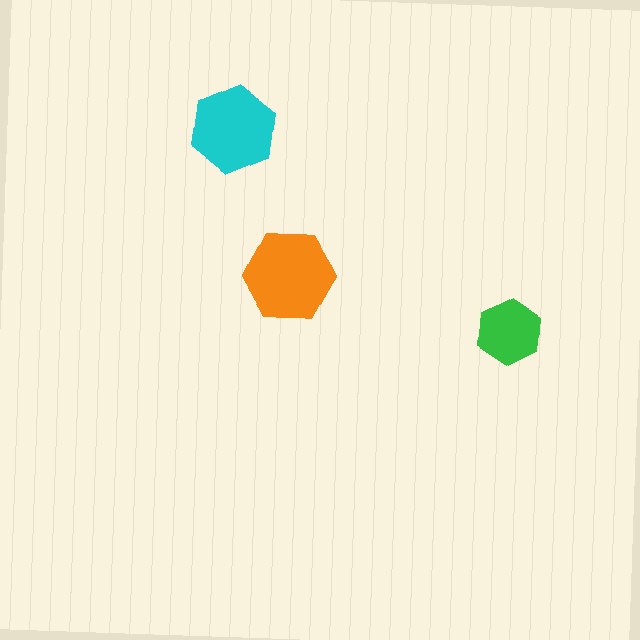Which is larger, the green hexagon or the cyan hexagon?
The cyan one.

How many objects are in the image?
There are 3 objects in the image.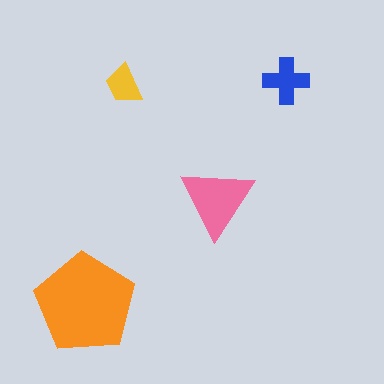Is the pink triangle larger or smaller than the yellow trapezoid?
Larger.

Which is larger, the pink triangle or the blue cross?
The pink triangle.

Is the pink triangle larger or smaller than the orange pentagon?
Smaller.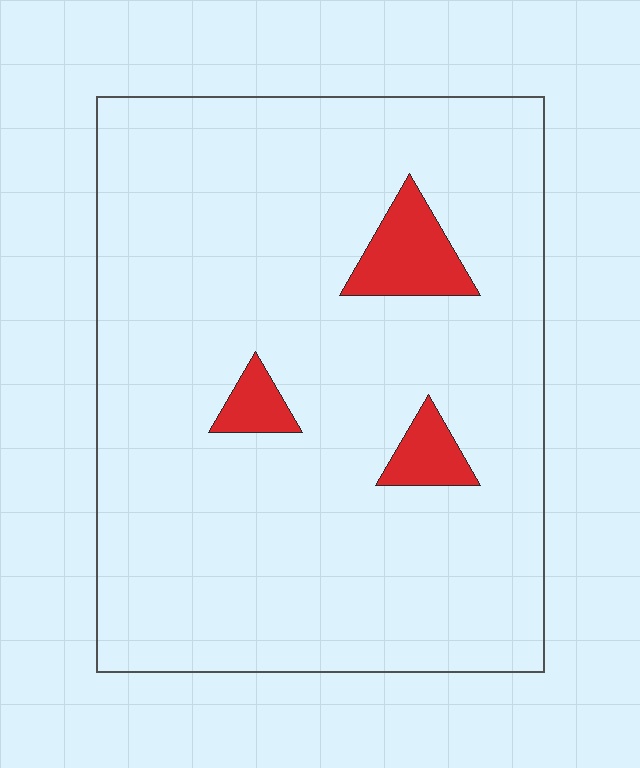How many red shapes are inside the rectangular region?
3.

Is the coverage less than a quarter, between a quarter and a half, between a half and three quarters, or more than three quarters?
Less than a quarter.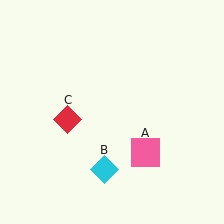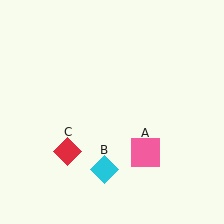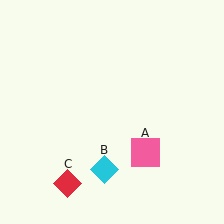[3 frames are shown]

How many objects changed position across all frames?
1 object changed position: red diamond (object C).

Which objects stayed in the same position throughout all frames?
Pink square (object A) and cyan diamond (object B) remained stationary.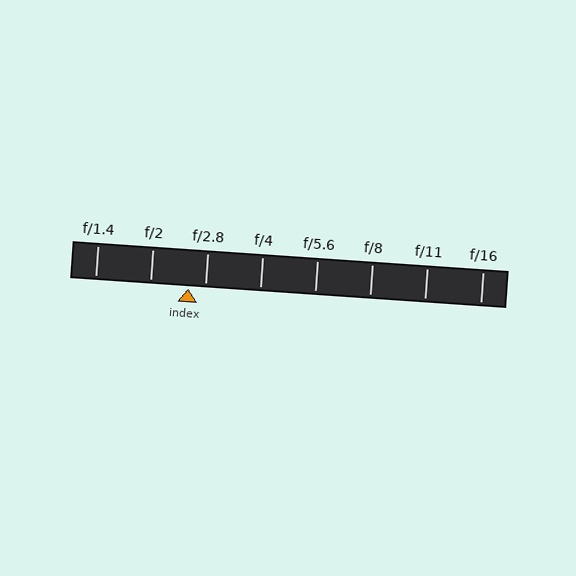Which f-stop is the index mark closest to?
The index mark is closest to f/2.8.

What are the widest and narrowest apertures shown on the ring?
The widest aperture shown is f/1.4 and the narrowest is f/16.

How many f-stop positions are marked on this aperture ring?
There are 8 f-stop positions marked.